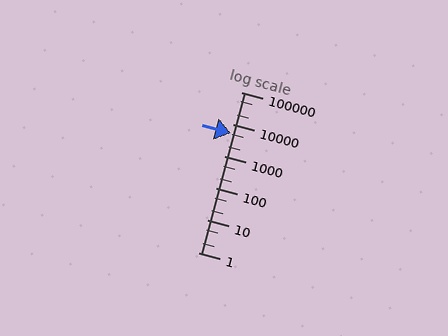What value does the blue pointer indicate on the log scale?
The pointer indicates approximately 5300.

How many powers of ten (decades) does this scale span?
The scale spans 5 decades, from 1 to 100000.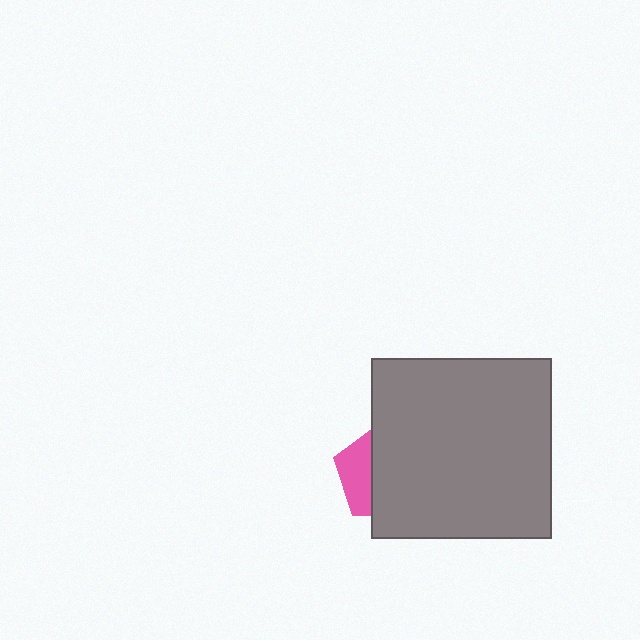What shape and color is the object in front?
The object in front is a gray square.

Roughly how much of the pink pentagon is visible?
A small part of it is visible (roughly 34%).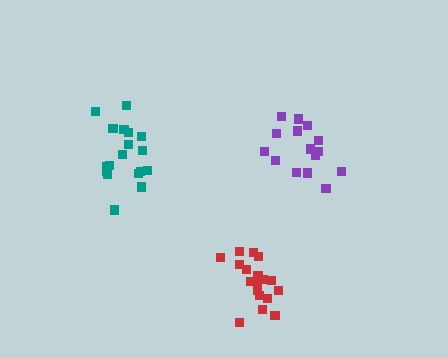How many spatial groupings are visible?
There are 3 spatial groupings.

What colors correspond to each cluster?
The clusters are colored: purple, red, teal.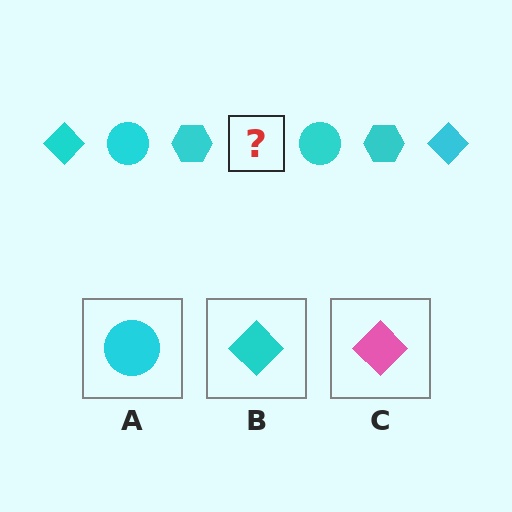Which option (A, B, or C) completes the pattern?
B.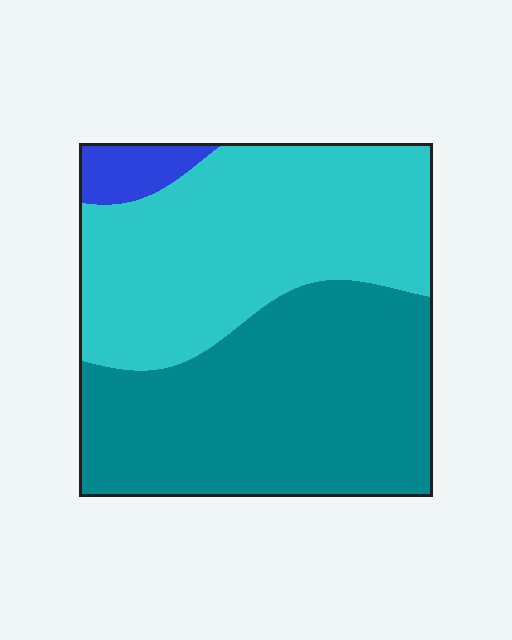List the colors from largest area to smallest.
From largest to smallest: teal, cyan, blue.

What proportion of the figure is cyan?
Cyan covers roughly 45% of the figure.